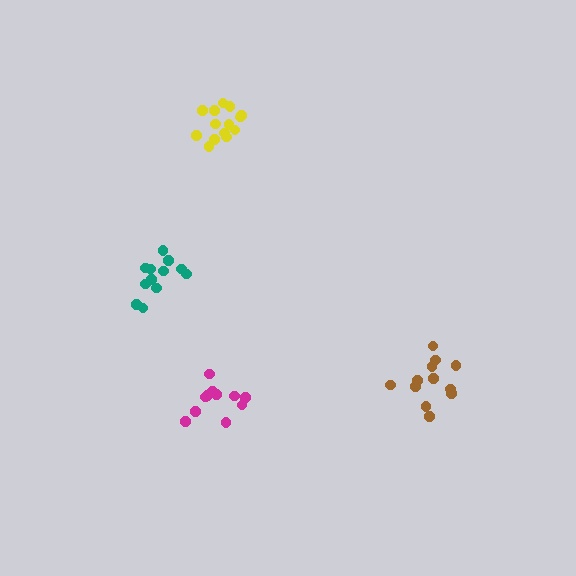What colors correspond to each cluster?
The clusters are colored: yellow, brown, magenta, teal.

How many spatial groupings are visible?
There are 4 spatial groupings.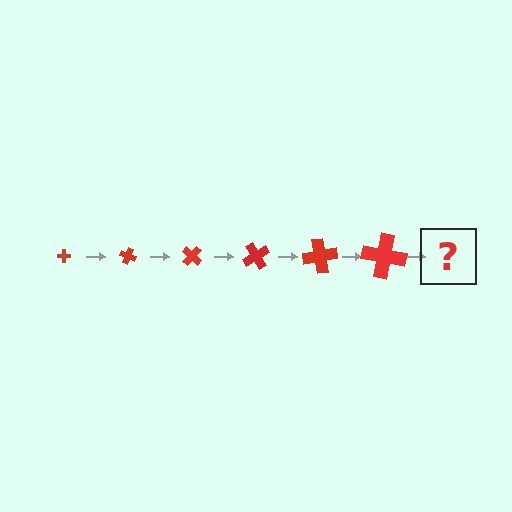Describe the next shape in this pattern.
It should be a cross, larger than the previous one and rotated 120 degrees from the start.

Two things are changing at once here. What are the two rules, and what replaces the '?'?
The two rules are that the cross grows larger each step and it rotates 20 degrees each step. The '?' should be a cross, larger than the previous one and rotated 120 degrees from the start.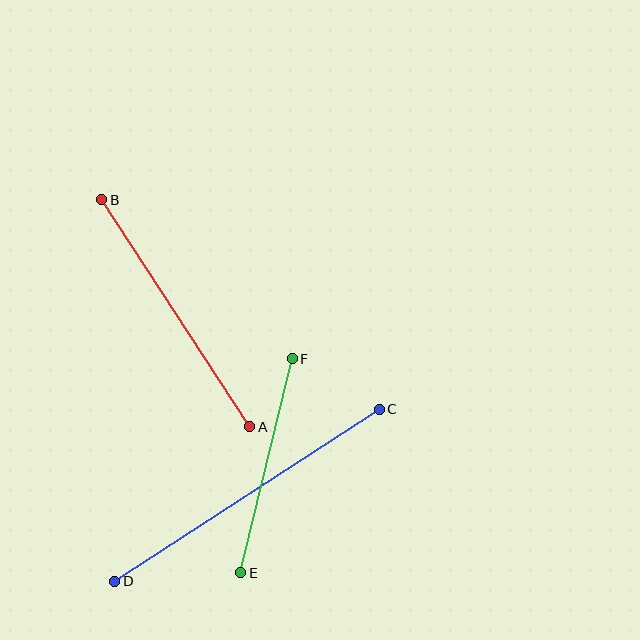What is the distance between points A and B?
The distance is approximately 271 pixels.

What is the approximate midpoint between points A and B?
The midpoint is at approximately (176, 313) pixels.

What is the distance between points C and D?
The distance is approximately 315 pixels.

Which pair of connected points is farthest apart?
Points C and D are farthest apart.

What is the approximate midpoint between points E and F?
The midpoint is at approximately (267, 466) pixels.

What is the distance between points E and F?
The distance is approximately 220 pixels.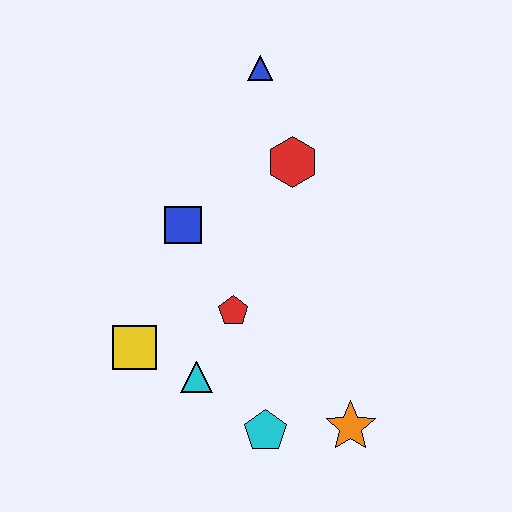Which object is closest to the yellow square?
The cyan triangle is closest to the yellow square.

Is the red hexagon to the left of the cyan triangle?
No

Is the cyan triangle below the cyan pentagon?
No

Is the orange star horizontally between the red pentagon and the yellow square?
No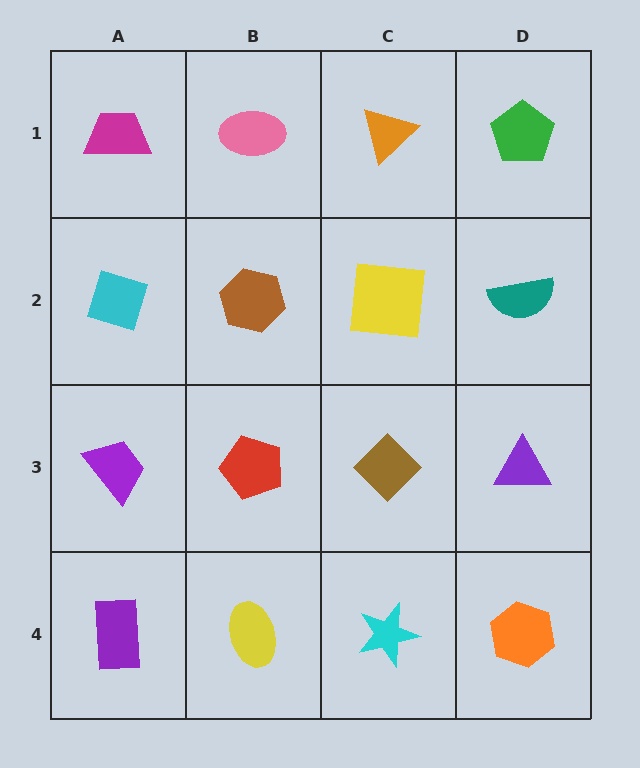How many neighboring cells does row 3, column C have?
4.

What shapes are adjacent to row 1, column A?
A cyan diamond (row 2, column A), a pink ellipse (row 1, column B).